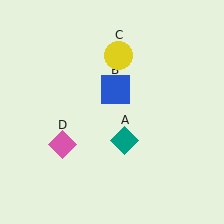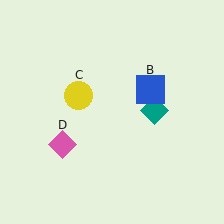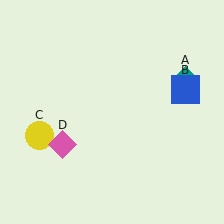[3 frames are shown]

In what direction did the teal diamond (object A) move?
The teal diamond (object A) moved up and to the right.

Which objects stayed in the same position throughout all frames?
Pink diamond (object D) remained stationary.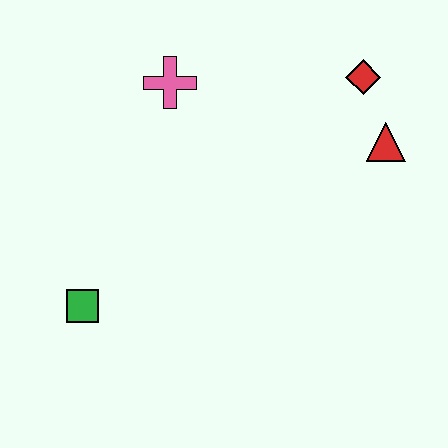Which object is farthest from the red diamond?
The green square is farthest from the red diamond.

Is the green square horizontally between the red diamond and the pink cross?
No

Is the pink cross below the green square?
No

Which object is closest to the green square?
The pink cross is closest to the green square.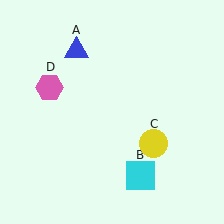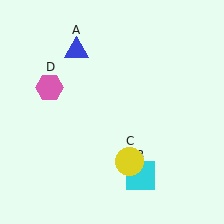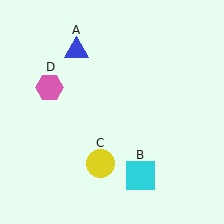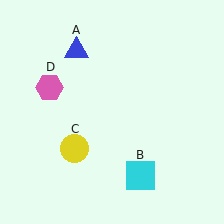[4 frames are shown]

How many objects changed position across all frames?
1 object changed position: yellow circle (object C).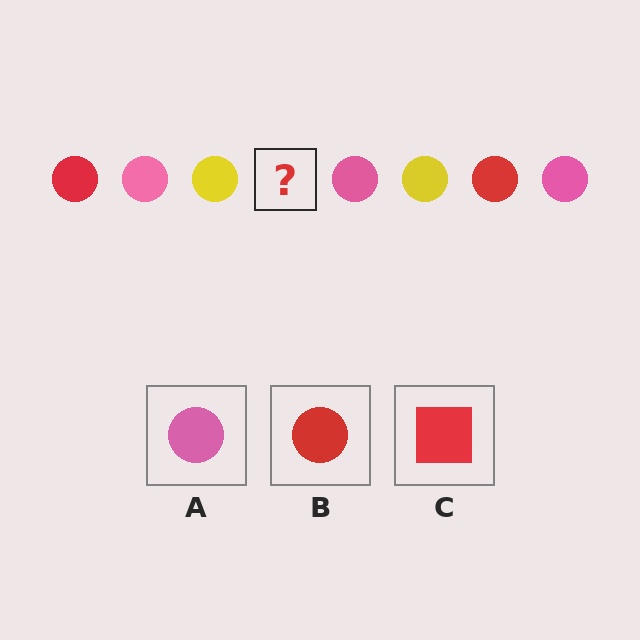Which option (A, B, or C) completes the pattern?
B.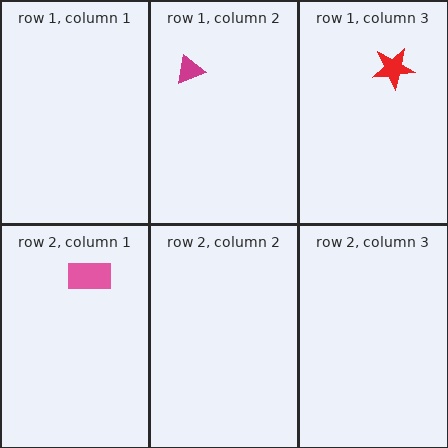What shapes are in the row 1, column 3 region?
The red star.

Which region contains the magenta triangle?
The row 1, column 2 region.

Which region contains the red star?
The row 1, column 3 region.